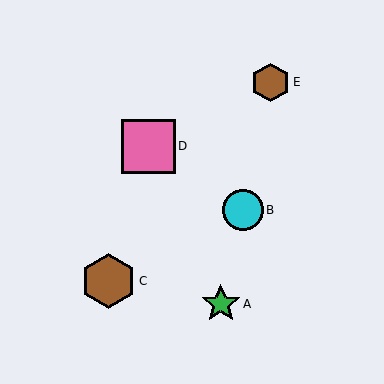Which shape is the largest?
The brown hexagon (labeled C) is the largest.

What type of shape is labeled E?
Shape E is a brown hexagon.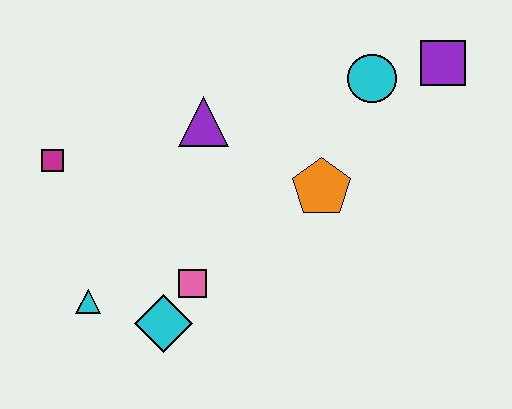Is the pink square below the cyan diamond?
No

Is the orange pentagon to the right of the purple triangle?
Yes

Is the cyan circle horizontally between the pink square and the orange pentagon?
No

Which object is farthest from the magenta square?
The purple square is farthest from the magenta square.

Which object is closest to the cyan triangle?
The cyan diamond is closest to the cyan triangle.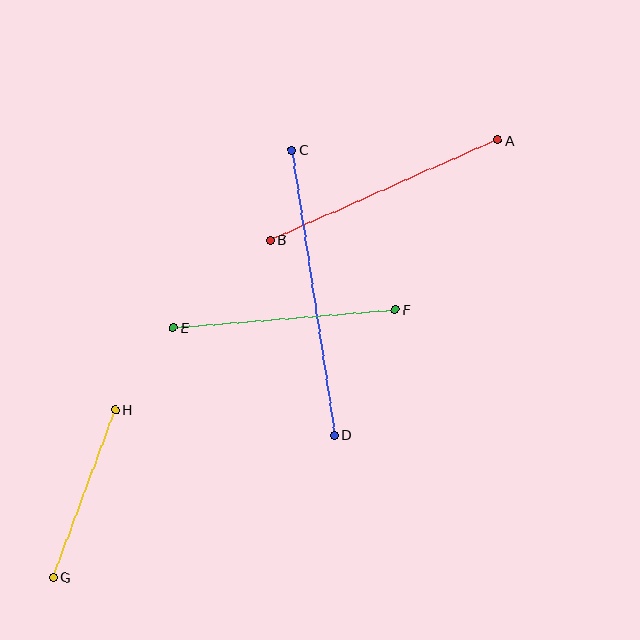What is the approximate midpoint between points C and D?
The midpoint is at approximately (313, 292) pixels.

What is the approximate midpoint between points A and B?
The midpoint is at approximately (384, 190) pixels.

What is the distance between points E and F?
The distance is approximately 223 pixels.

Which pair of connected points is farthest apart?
Points C and D are farthest apart.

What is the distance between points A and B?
The distance is approximately 248 pixels.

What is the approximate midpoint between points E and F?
The midpoint is at approximately (284, 318) pixels.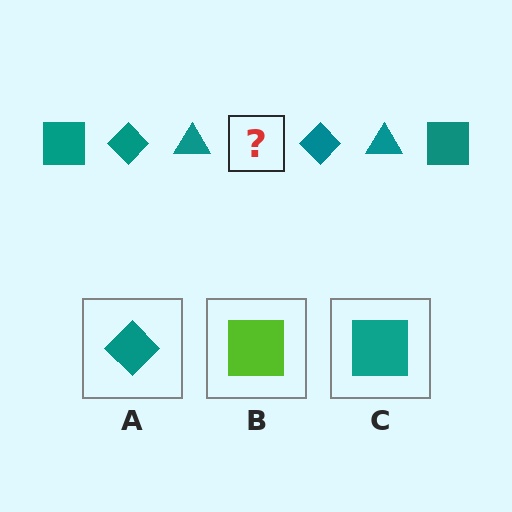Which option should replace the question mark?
Option C.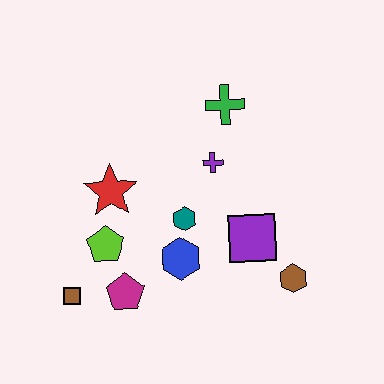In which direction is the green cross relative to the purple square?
The green cross is above the purple square.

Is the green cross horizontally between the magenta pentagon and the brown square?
No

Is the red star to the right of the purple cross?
No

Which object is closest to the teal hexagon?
The blue hexagon is closest to the teal hexagon.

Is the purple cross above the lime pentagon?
Yes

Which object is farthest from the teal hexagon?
The brown square is farthest from the teal hexagon.